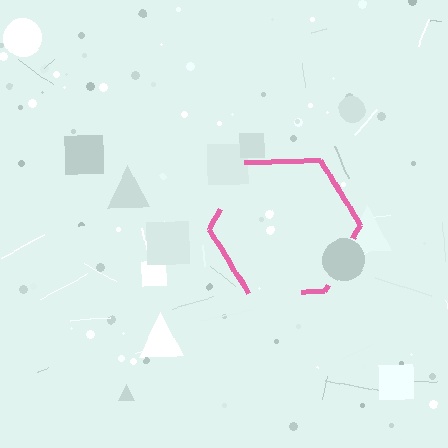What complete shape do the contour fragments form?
The contour fragments form a hexagon.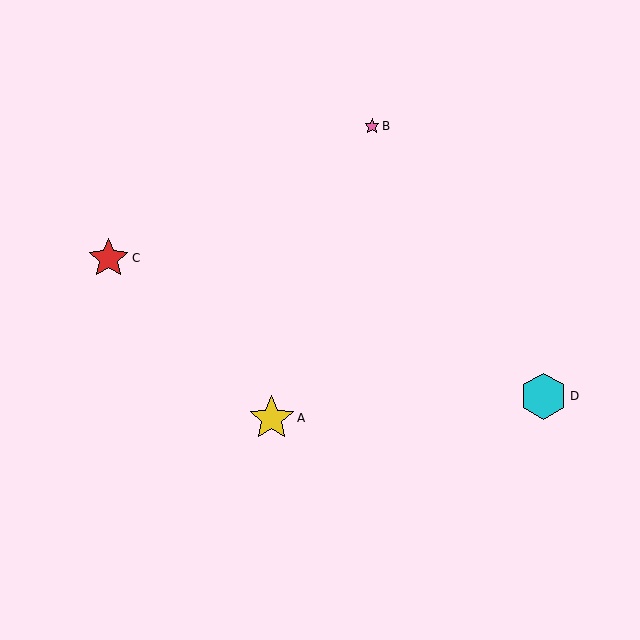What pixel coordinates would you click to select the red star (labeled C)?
Click at (109, 258) to select the red star C.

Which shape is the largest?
The cyan hexagon (labeled D) is the largest.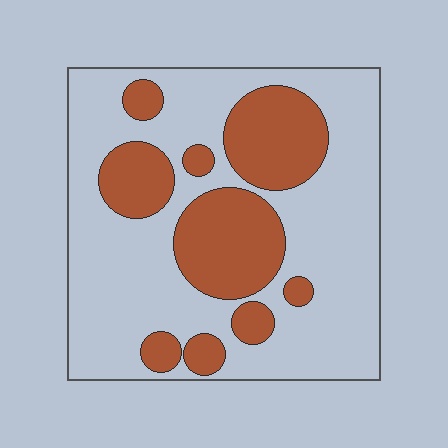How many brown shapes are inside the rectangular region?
9.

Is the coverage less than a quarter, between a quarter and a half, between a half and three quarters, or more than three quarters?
Between a quarter and a half.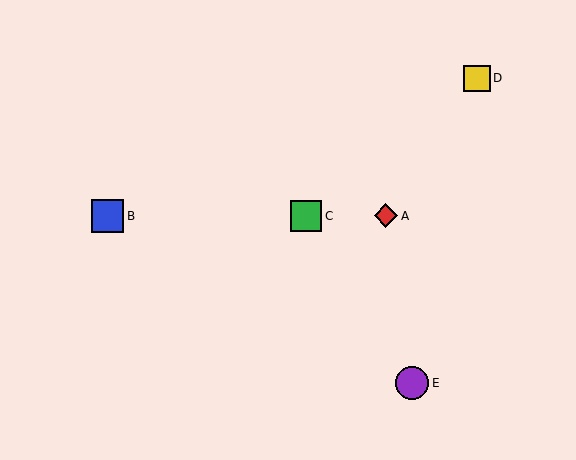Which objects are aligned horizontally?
Objects A, B, C are aligned horizontally.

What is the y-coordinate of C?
Object C is at y≈216.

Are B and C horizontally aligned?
Yes, both are at y≈216.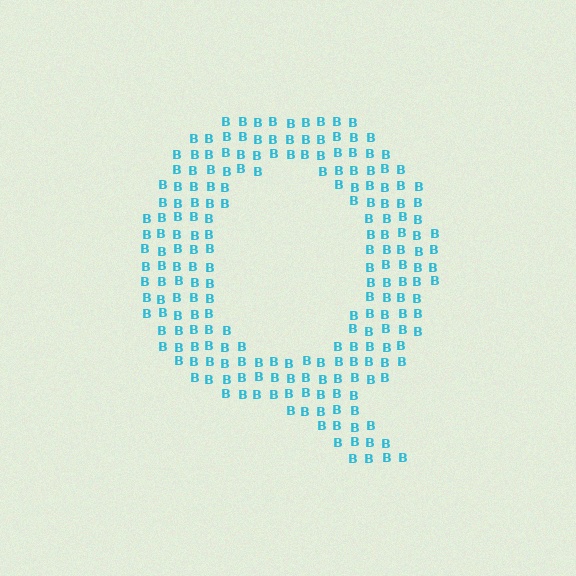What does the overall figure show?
The overall figure shows the letter Q.